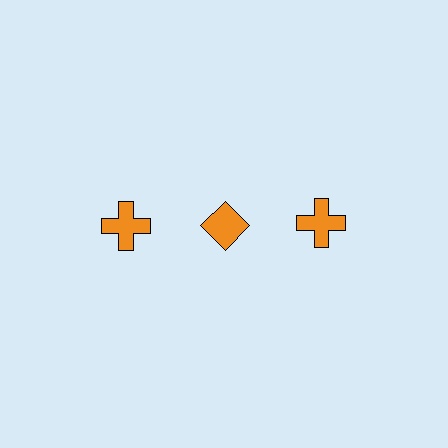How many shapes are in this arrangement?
There are 3 shapes arranged in a grid pattern.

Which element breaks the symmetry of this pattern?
The orange diamond in the top row, second from left column breaks the symmetry. All other shapes are orange crosses.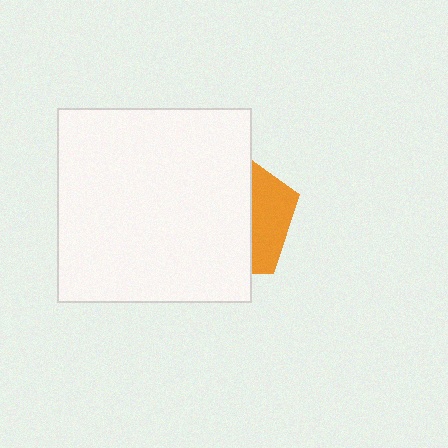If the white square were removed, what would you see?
You would see the complete orange pentagon.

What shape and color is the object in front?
The object in front is a white square.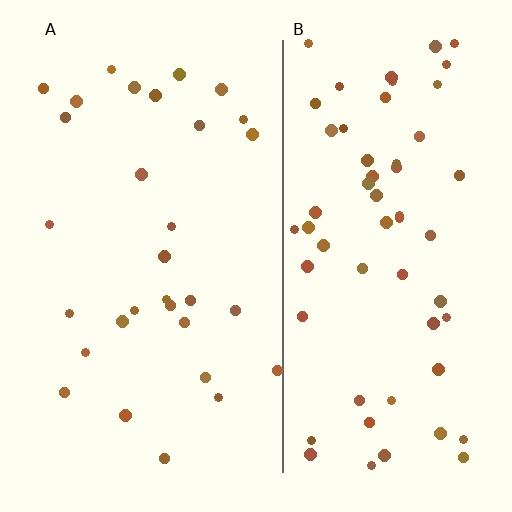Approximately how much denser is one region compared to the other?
Approximately 2.0× — region B over region A.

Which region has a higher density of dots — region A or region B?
B (the right).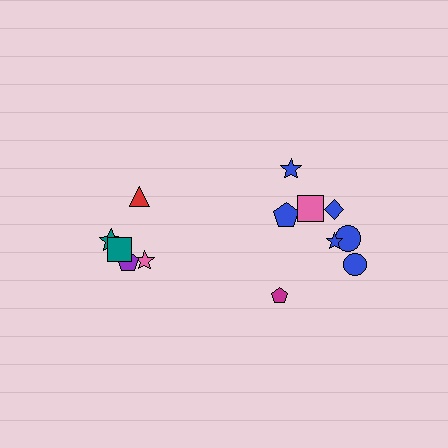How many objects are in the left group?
There are 5 objects.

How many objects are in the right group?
There are 8 objects.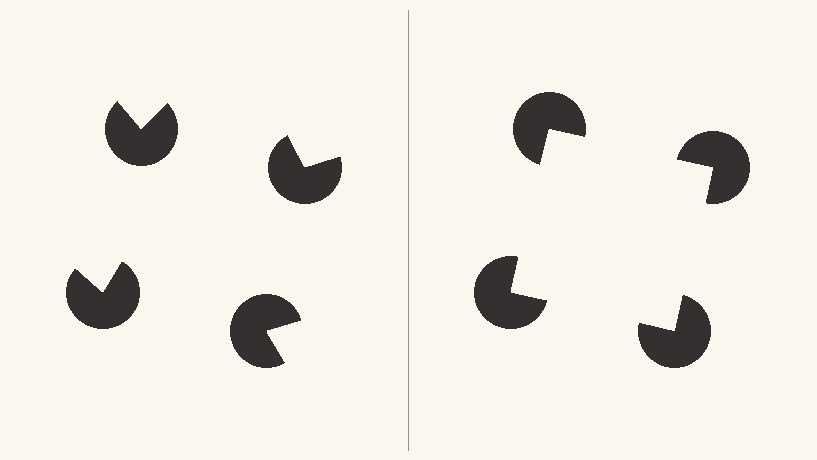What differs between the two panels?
The pac-man discs are positioned identically on both sides; only the wedge orientations differ. On the right they align to a square; on the left they are misaligned.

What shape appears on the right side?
An illusory square.